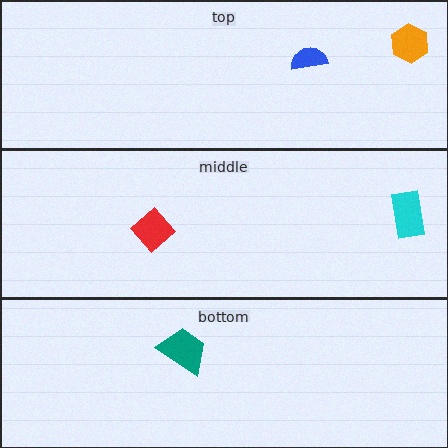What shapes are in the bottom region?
The teal trapezoid.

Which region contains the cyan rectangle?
The middle region.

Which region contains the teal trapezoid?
The bottom region.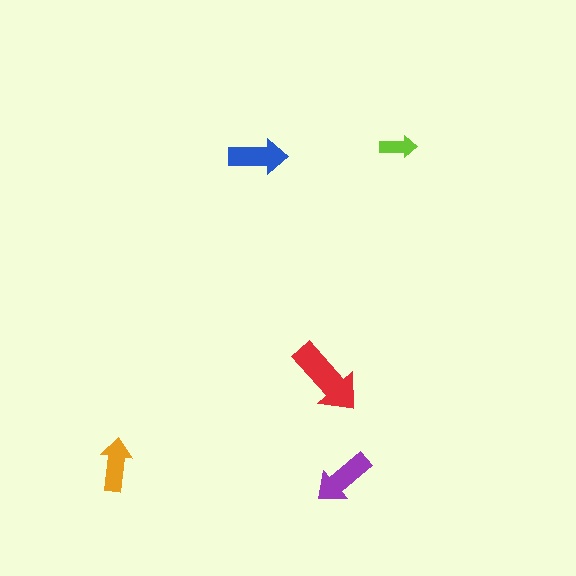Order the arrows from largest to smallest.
the red one, the purple one, the blue one, the orange one, the lime one.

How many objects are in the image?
There are 5 objects in the image.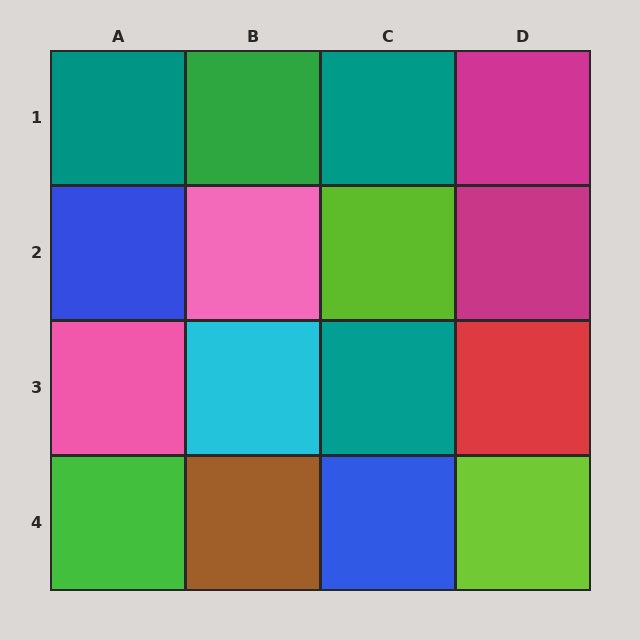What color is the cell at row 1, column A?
Teal.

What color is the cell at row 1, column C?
Teal.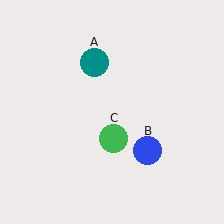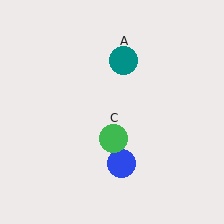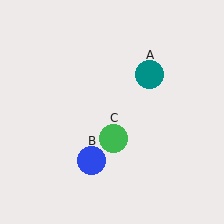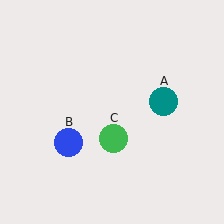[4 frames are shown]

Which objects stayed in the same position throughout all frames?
Green circle (object C) remained stationary.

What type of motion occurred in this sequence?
The teal circle (object A), blue circle (object B) rotated clockwise around the center of the scene.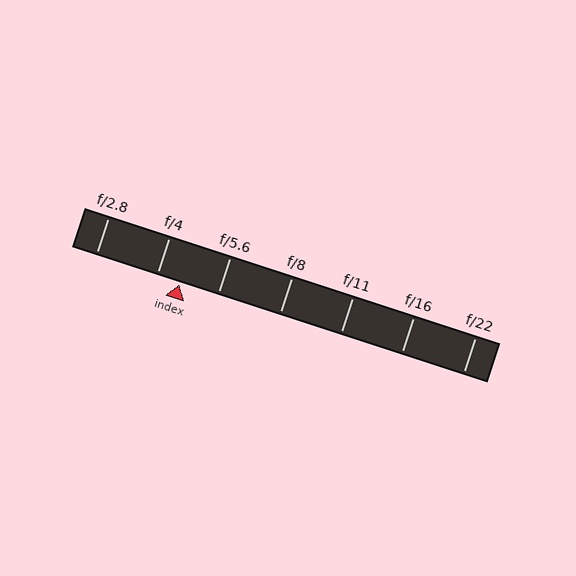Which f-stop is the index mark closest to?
The index mark is closest to f/4.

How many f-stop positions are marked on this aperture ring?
There are 7 f-stop positions marked.